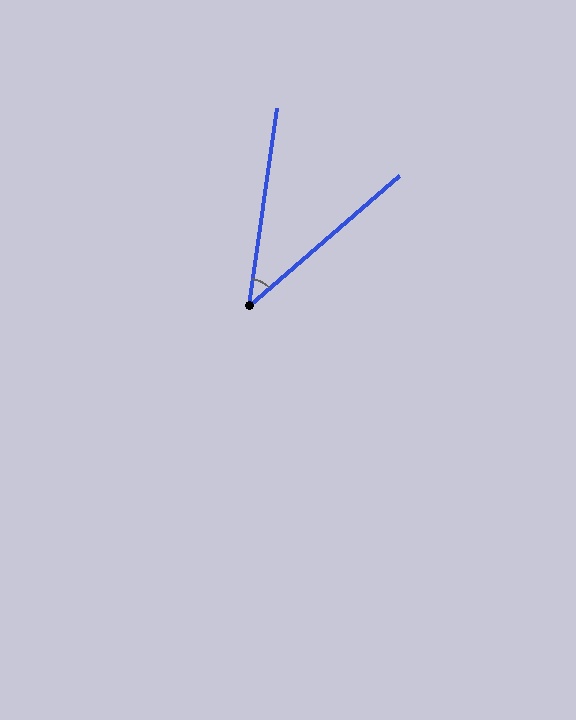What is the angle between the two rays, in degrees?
Approximately 41 degrees.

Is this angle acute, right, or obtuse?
It is acute.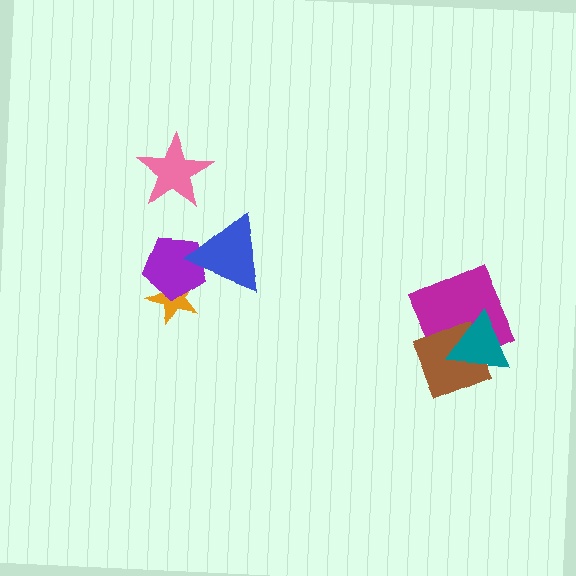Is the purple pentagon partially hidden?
Yes, it is partially covered by another shape.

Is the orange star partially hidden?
Yes, it is partially covered by another shape.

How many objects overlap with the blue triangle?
1 object overlaps with the blue triangle.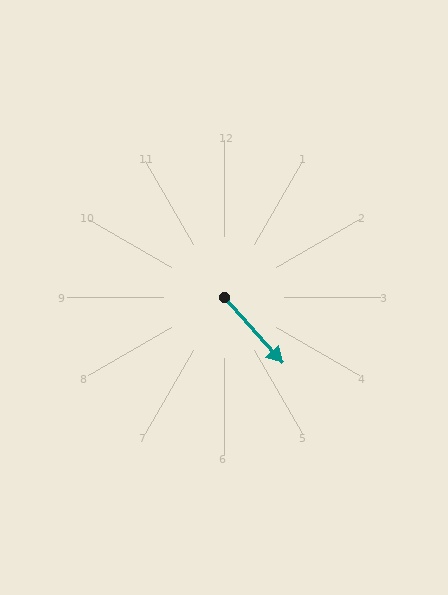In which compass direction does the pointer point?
Southeast.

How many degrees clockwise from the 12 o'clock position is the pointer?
Approximately 138 degrees.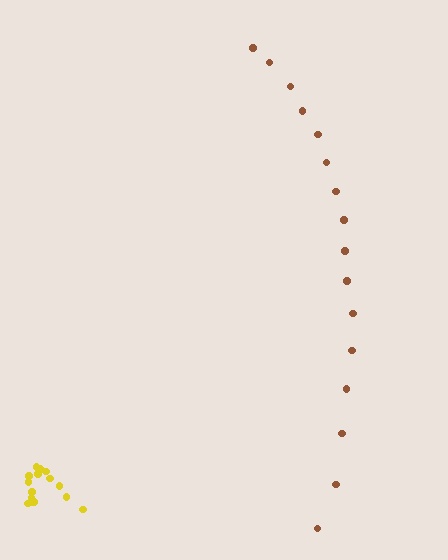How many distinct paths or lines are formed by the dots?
There are 2 distinct paths.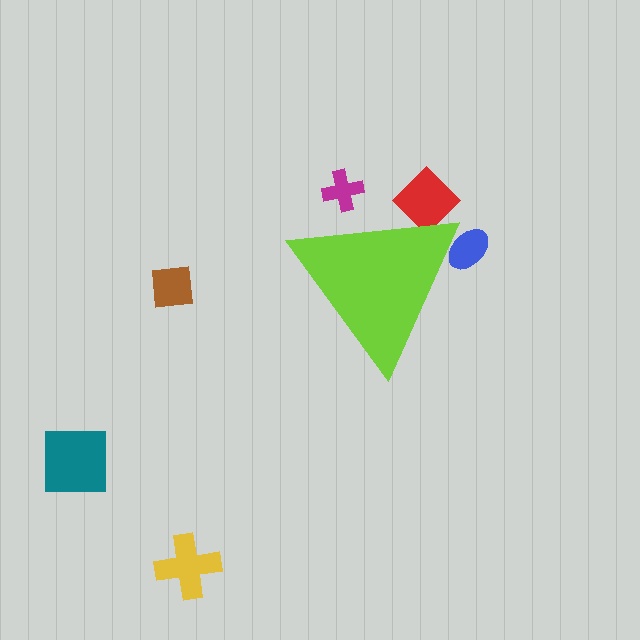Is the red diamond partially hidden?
Yes, the red diamond is partially hidden behind the lime triangle.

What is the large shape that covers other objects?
A lime triangle.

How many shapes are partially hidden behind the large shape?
3 shapes are partially hidden.